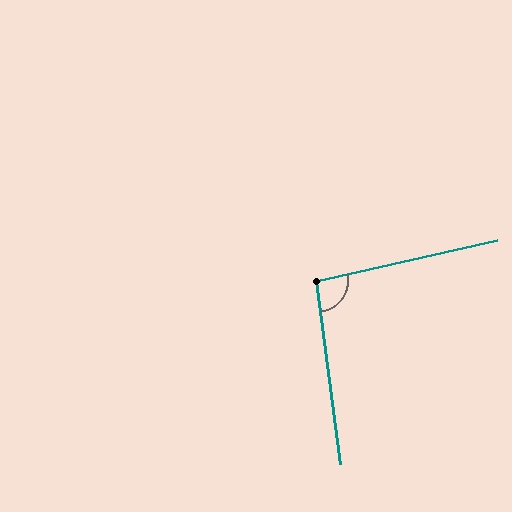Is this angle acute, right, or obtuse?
It is obtuse.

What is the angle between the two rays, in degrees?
Approximately 95 degrees.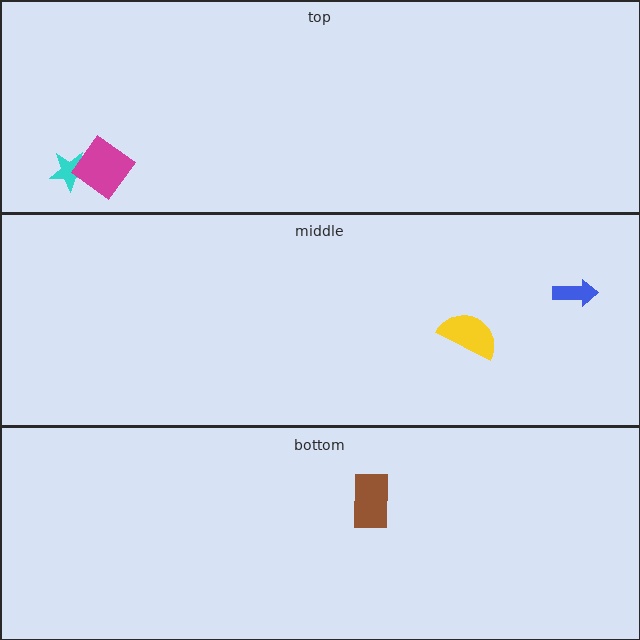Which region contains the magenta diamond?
The top region.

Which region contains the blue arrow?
The middle region.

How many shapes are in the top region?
2.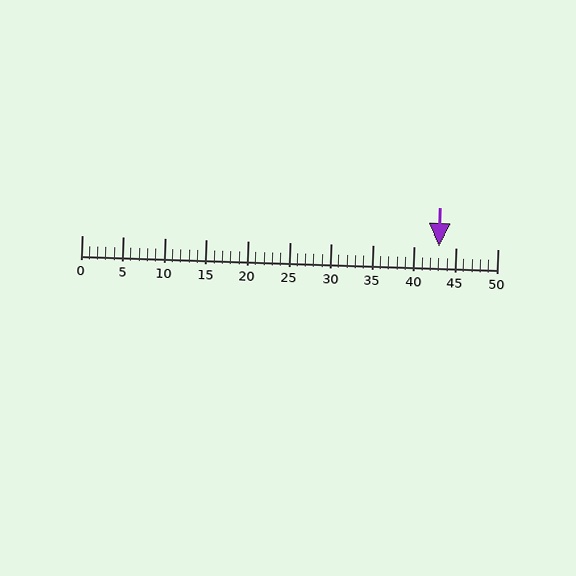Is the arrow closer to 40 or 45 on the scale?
The arrow is closer to 45.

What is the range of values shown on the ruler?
The ruler shows values from 0 to 50.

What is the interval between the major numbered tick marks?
The major tick marks are spaced 5 units apart.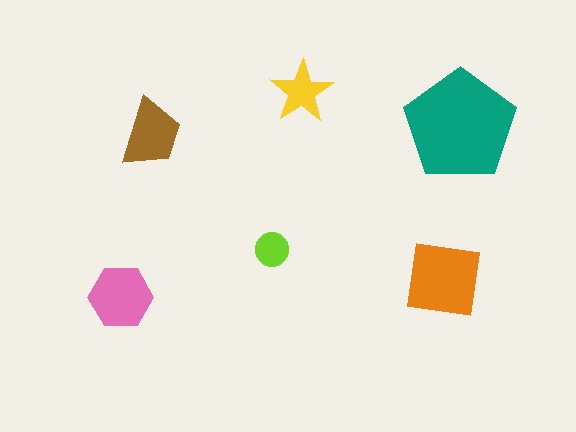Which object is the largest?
The teal pentagon.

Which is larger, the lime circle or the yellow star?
The yellow star.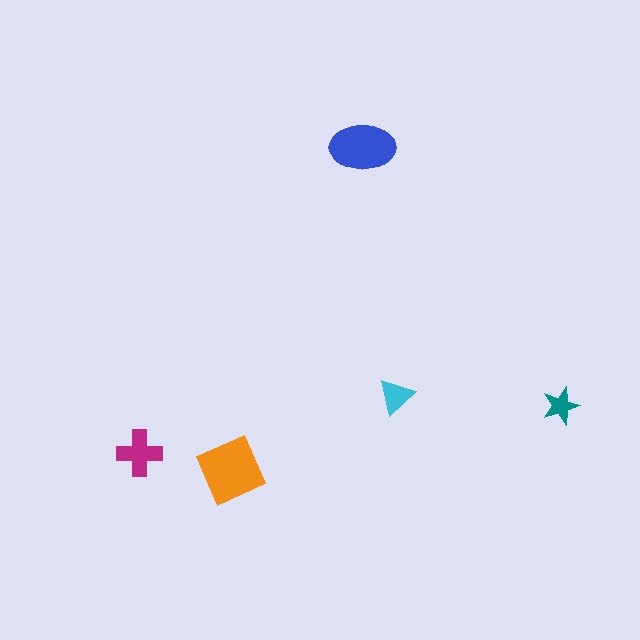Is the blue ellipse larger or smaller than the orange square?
Smaller.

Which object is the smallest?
The teal star.